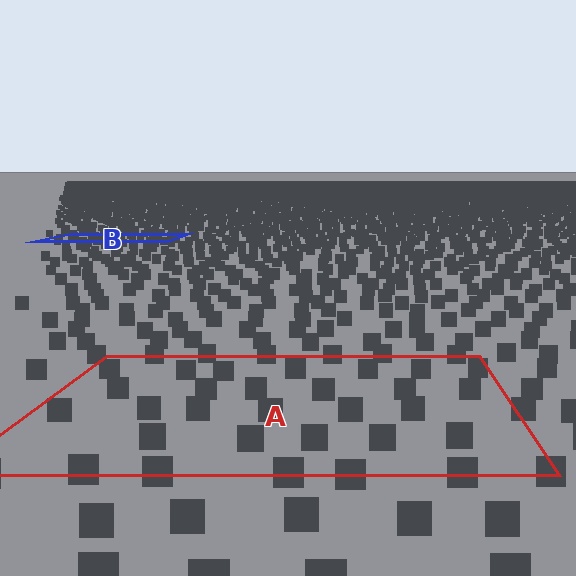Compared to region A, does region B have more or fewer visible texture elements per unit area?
Region B has more texture elements per unit area — they are packed more densely because it is farther away.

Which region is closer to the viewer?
Region A is closer. The texture elements there are larger and more spread out.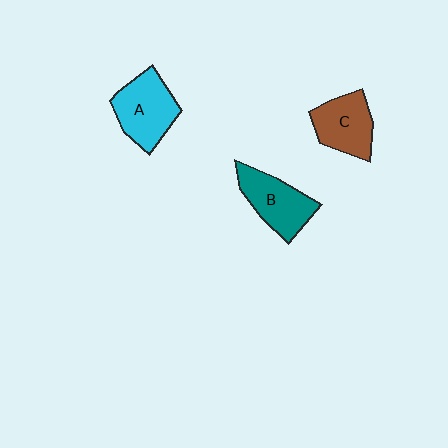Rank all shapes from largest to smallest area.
From largest to smallest: A (cyan), B (teal), C (brown).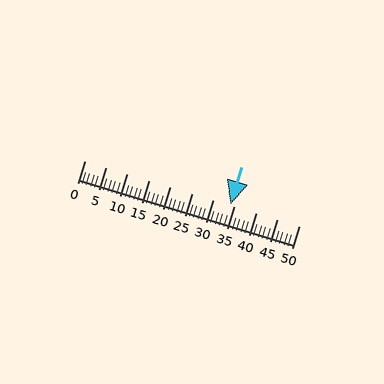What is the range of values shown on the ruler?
The ruler shows values from 0 to 50.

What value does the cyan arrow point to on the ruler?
The cyan arrow points to approximately 34.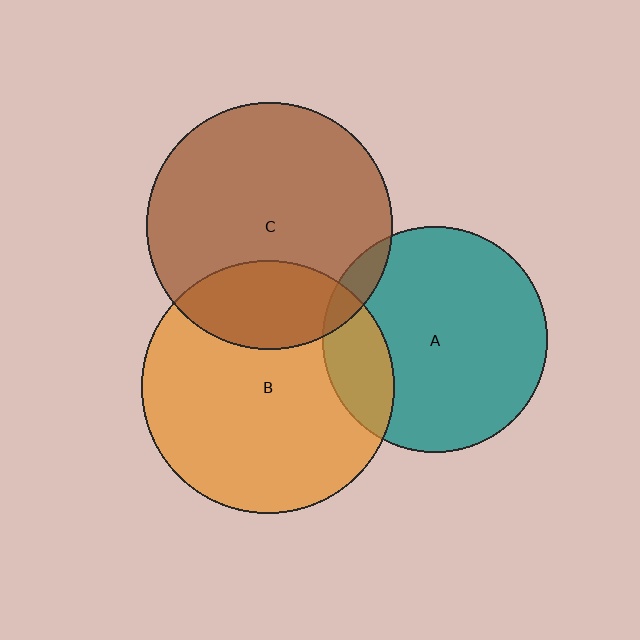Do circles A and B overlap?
Yes.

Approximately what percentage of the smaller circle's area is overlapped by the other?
Approximately 20%.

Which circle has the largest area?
Circle B (orange).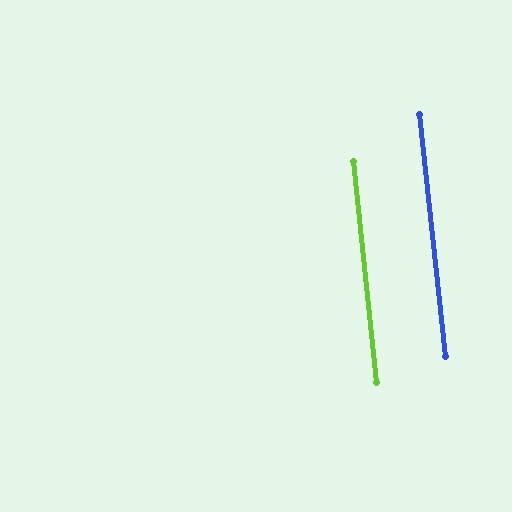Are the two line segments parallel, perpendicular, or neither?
Parallel — their directions differ by only 0.1°.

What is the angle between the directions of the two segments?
Approximately 0 degrees.